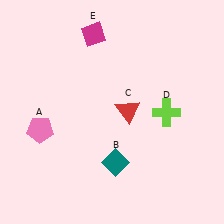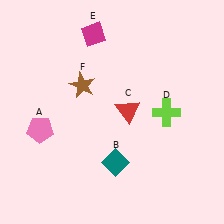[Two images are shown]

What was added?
A brown star (F) was added in Image 2.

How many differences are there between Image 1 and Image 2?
There is 1 difference between the two images.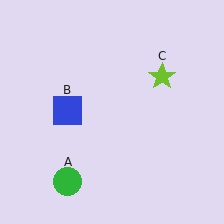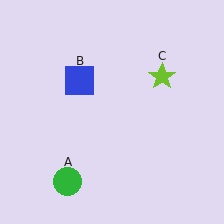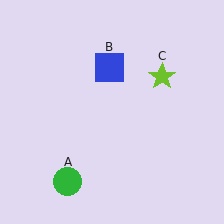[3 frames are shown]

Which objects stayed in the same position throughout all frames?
Green circle (object A) and lime star (object C) remained stationary.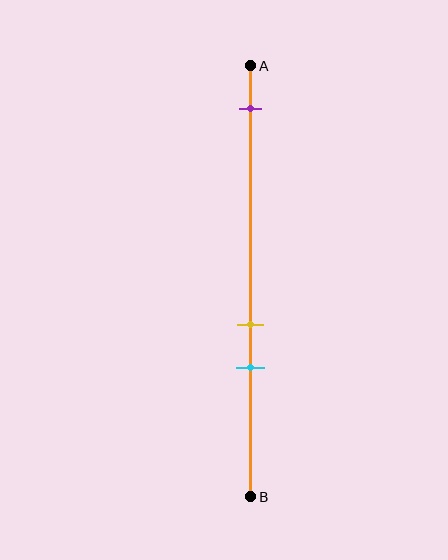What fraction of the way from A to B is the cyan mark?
The cyan mark is approximately 70% (0.7) of the way from A to B.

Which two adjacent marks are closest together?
The yellow and cyan marks are the closest adjacent pair.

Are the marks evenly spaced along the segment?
No, the marks are not evenly spaced.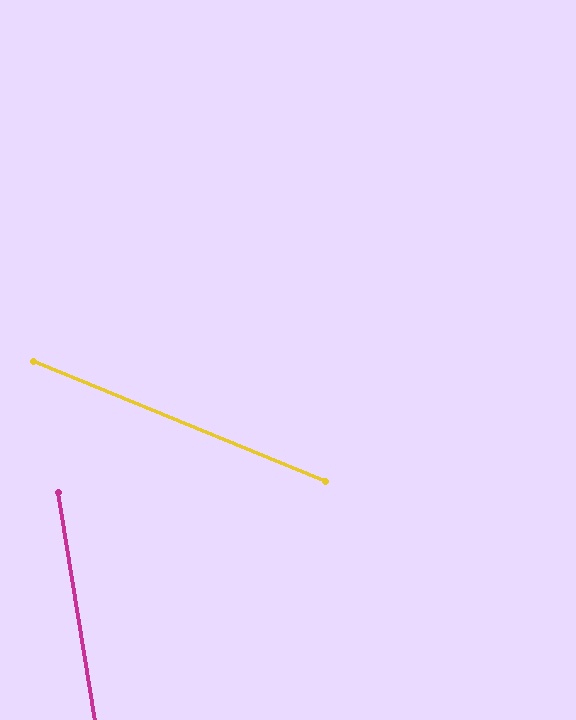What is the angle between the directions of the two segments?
Approximately 58 degrees.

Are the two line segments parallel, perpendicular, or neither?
Neither parallel nor perpendicular — they differ by about 58°.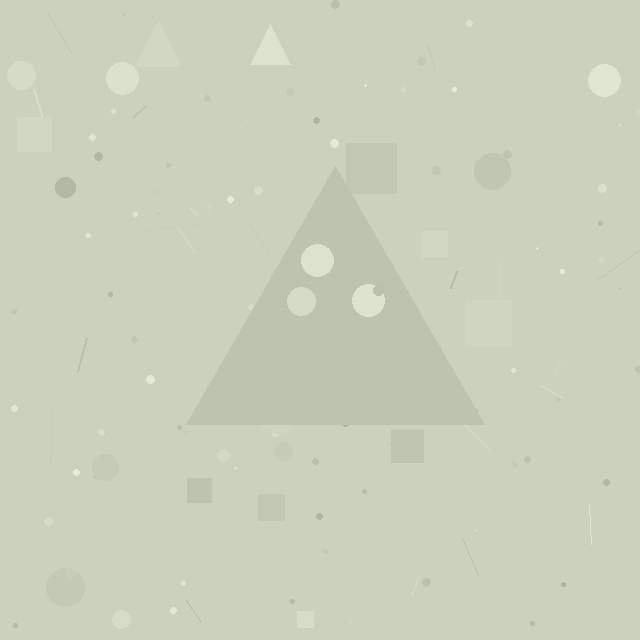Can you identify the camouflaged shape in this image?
The camouflaged shape is a triangle.